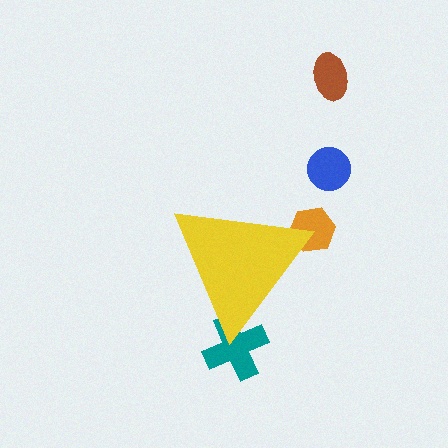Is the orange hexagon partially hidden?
Yes, the orange hexagon is partially hidden behind the yellow triangle.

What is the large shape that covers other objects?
A yellow triangle.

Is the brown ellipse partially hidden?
No, the brown ellipse is fully visible.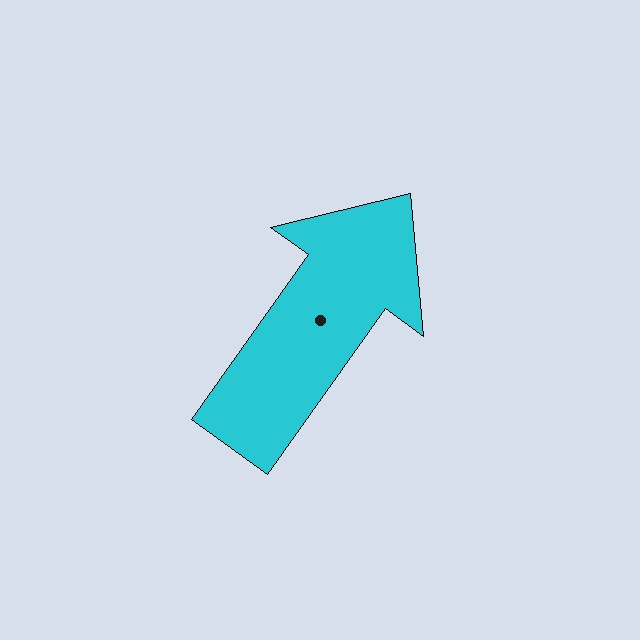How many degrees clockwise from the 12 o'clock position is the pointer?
Approximately 35 degrees.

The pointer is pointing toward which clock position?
Roughly 1 o'clock.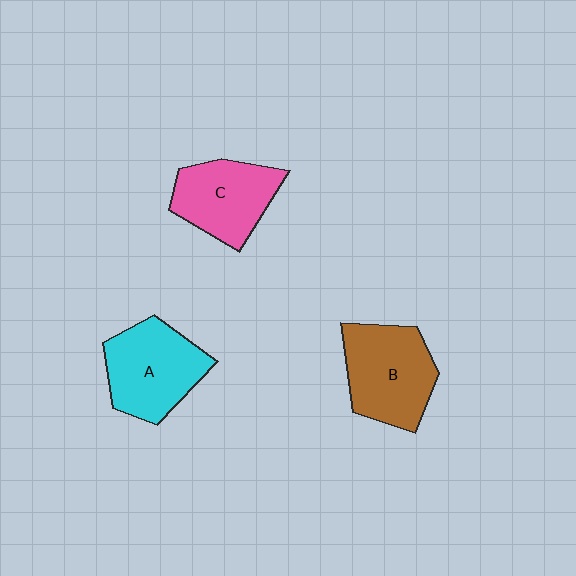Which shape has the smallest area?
Shape C (pink).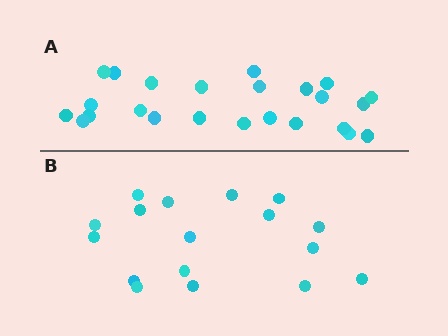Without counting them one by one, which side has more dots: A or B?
Region A (the top region) has more dots.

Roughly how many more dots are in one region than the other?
Region A has roughly 8 or so more dots than region B.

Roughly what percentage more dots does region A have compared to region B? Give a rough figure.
About 40% more.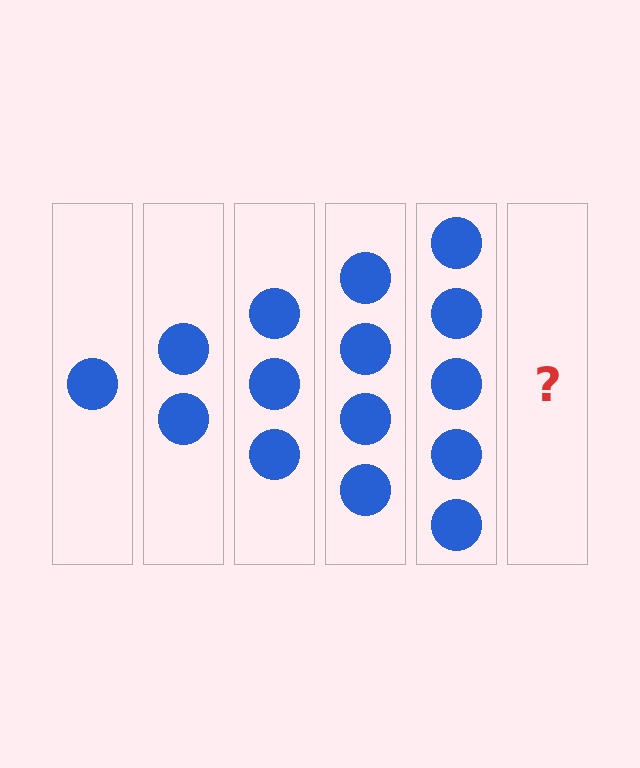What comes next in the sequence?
The next element should be 6 circles.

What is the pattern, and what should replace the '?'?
The pattern is that each step adds one more circle. The '?' should be 6 circles.